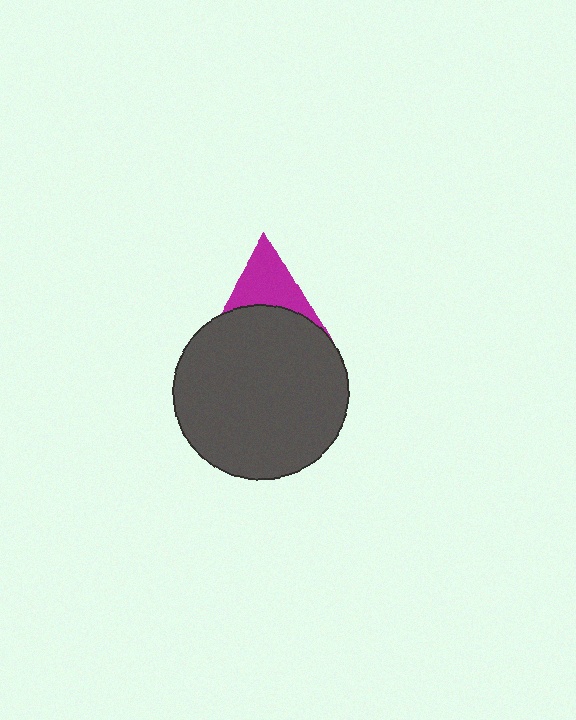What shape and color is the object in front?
The object in front is a dark gray circle.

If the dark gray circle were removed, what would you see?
You would see the complete magenta triangle.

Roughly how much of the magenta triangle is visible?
About half of it is visible (roughly 48%).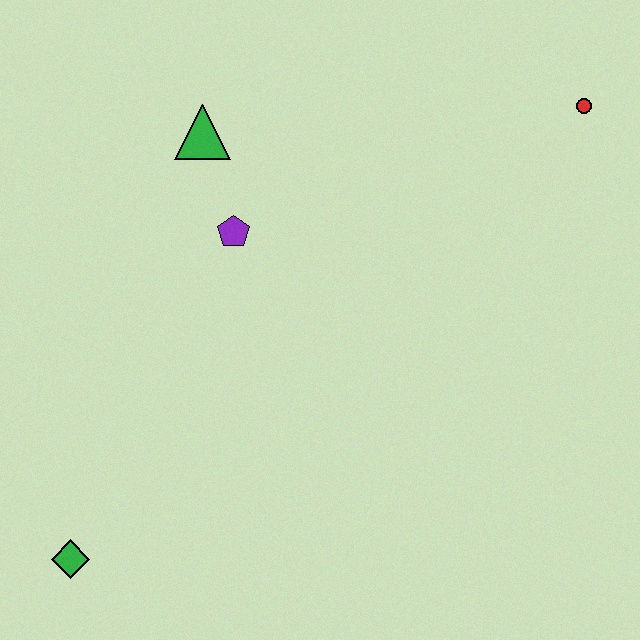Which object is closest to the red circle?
The purple pentagon is closest to the red circle.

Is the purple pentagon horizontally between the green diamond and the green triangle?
No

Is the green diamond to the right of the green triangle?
No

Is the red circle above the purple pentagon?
Yes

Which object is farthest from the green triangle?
The green diamond is farthest from the green triangle.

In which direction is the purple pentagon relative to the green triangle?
The purple pentagon is below the green triangle.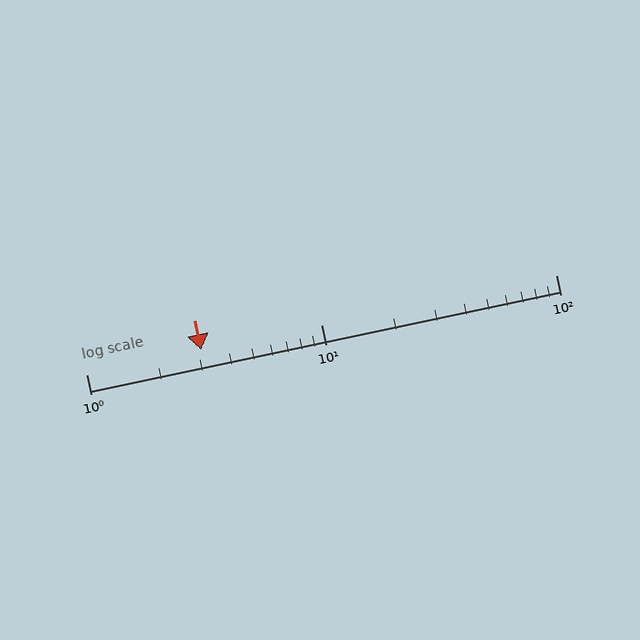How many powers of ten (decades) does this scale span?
The scale spans 2 decades, from 1 to 100.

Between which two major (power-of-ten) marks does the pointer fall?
The pointer is between 1 and 10.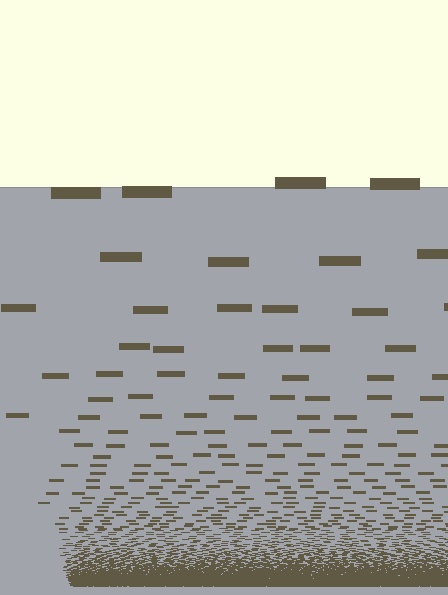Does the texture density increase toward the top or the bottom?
Density increases toward the bottom.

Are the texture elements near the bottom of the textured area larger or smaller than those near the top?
Smaller. The gradient is inverted — elements near the bottom are smaller and denser.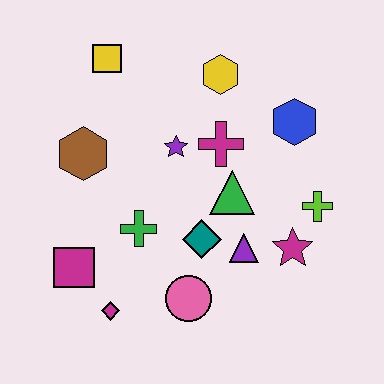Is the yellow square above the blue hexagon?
Yes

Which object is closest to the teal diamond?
The purple triangle is closest to the teal diamond.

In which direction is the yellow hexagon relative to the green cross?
The yellow hexagon is above the green cross.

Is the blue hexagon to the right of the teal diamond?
Yes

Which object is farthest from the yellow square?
The magenta star is farthest from the yellow square.